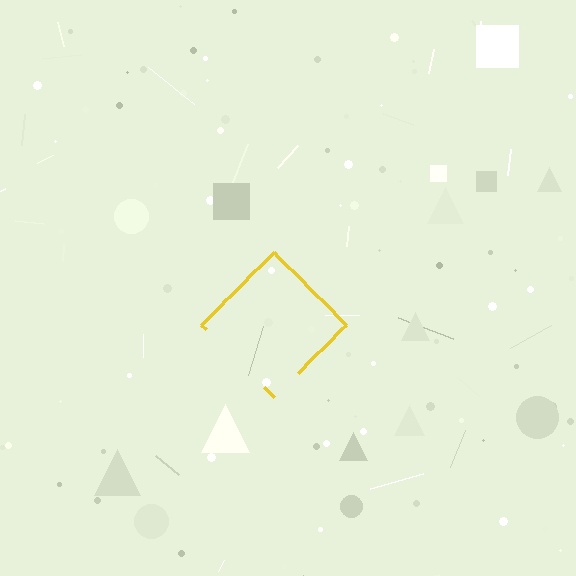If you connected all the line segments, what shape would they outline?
They would outline a diamond.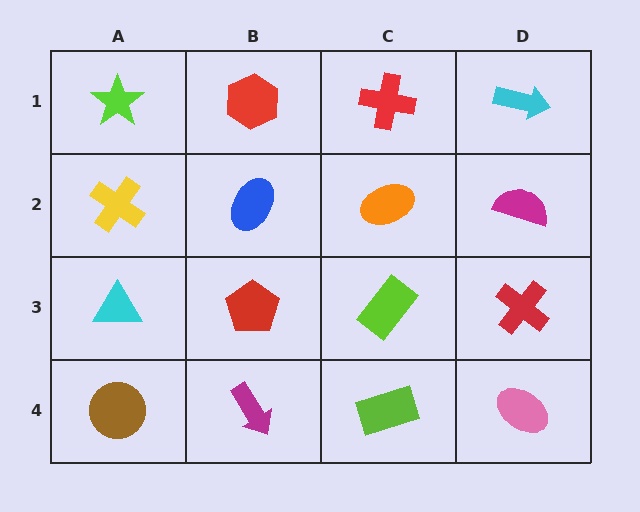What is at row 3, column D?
A red cross.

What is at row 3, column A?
A cyan triangle.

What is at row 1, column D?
A cyan arrow.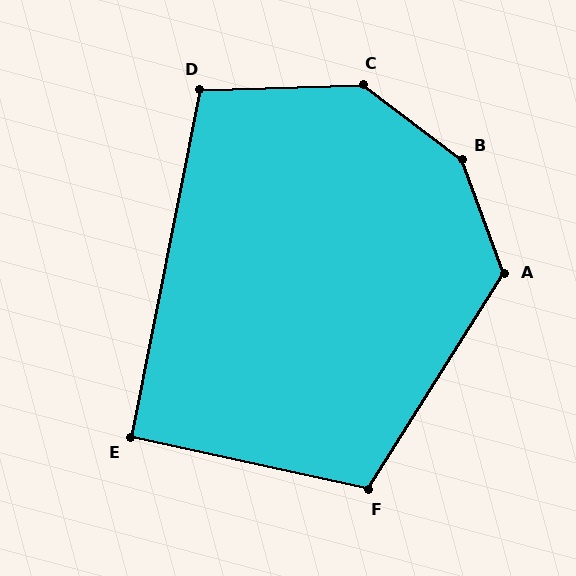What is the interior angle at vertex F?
Approximately 110 degrees (obtuse).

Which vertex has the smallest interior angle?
E, at approximately 91 degrees.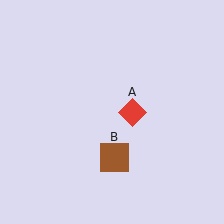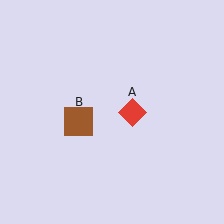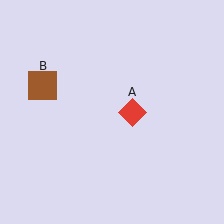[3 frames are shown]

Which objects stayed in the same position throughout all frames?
Red diamond (object A) remained stationary.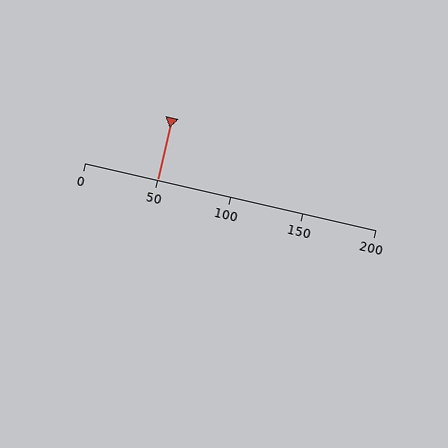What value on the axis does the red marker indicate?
The marker indicates approximately 50.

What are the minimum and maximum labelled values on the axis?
The axis runs from 0 to 200.